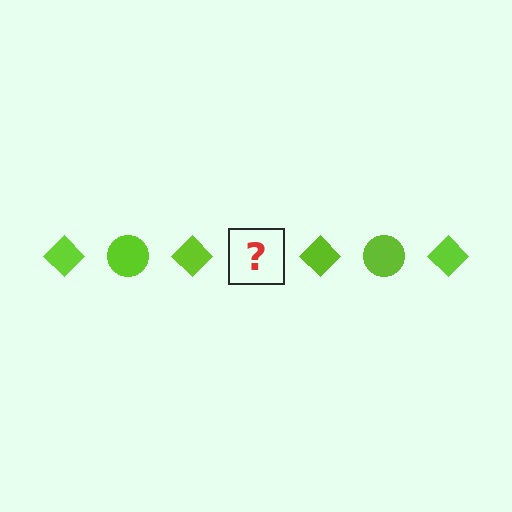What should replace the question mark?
The question mark should be replaced with a lime circle.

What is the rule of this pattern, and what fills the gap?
The rule is that the pattern cycles through diamond, circle shapes in lime. The gap should be filled with a lime circle.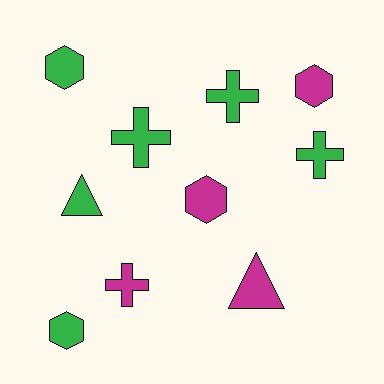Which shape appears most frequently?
Cross, with 4 objects.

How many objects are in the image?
There are 10 objects.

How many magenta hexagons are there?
There are 2 magenta hexagons.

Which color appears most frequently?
Green, with 6 objects.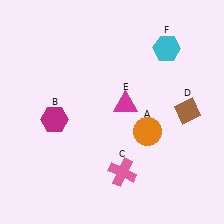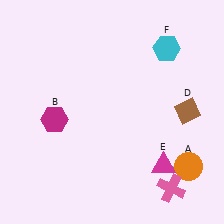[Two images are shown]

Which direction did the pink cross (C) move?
The pink cross (C) moved right.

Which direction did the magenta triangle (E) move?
The magenta triangle (E) moved down.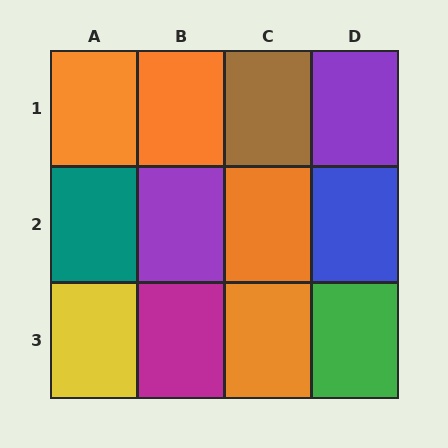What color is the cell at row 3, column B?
Magenta.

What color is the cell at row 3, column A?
Yellow.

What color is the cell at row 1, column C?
Brown.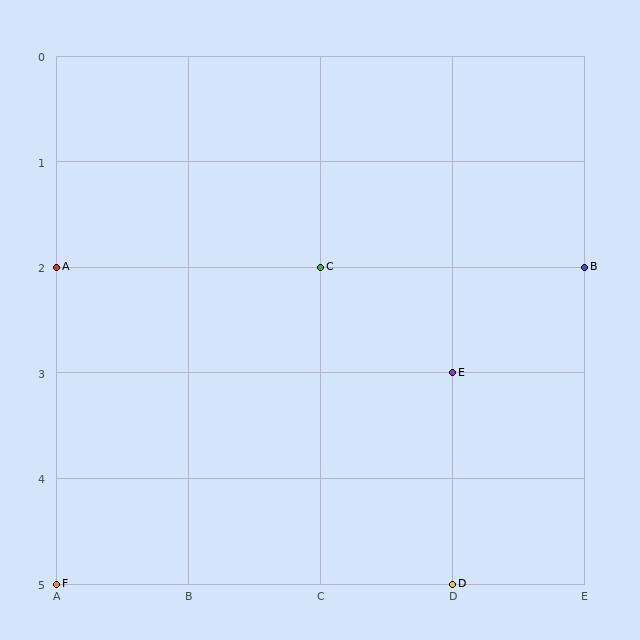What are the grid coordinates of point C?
Point C is at grid coordinates (C, 2).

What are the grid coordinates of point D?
Point D is at grid coordinates (D, 5).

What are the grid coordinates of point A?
Point A is at grid coordinates (A, 2).